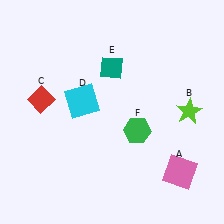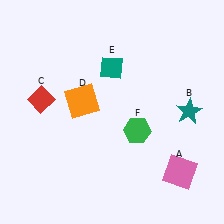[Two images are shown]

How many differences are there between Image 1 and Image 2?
There are 2 differences between the two images.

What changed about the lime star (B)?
In Image 1, B is lime. In Image 2, it changed to teal.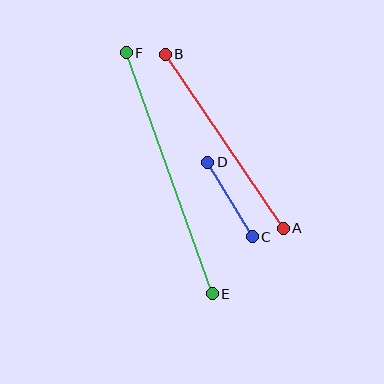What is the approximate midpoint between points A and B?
The midpoint is at approximately (224, 141) pixels.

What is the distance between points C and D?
The distance is approximately 87 pixels.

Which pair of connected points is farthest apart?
Points E and F are farthest apart.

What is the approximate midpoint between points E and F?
The midpoint is at approximately (169, 173) pixels.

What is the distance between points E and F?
The distance is approximately 256 pixels.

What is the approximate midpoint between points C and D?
The midpoint is at approximately (230, 200) pixels.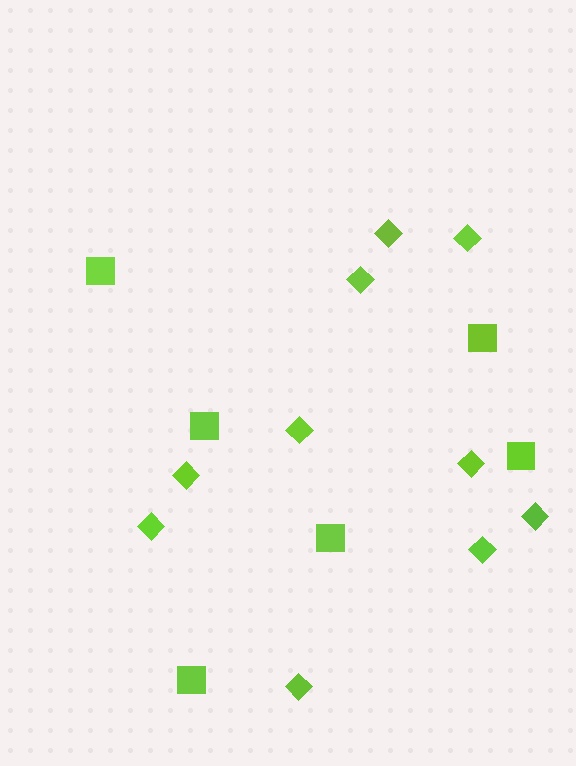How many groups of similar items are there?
There are 2 groups: one group of squares (6) and one group of diamonds (10).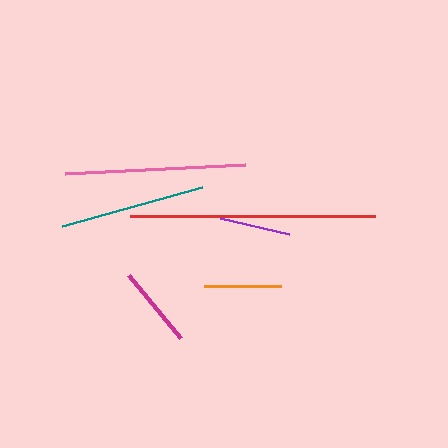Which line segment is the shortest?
The purple line is the shortest at approximately 71 pixels.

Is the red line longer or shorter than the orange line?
The red line is longer than the orange line.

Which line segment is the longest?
The red line is the longest at approximately 246 pixels.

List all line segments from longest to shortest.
From longest to shortest: red, pink, teal, magenta, orange, purple.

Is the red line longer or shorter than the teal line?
The red line is longer than the teal line.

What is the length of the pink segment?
The pink segment is approximately 180 pixels long.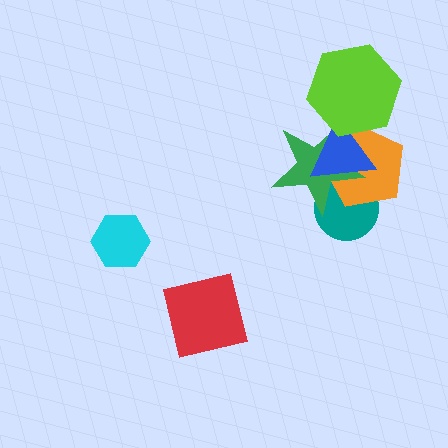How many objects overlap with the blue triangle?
4 objects overlap with the blue triangle.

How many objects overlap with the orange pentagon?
4 objects overlap with the orange pentagon.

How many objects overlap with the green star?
4 objects overlap with the green star.